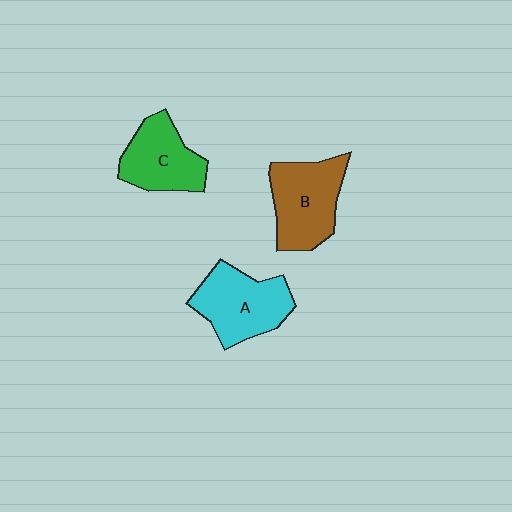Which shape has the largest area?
Shape B (brown).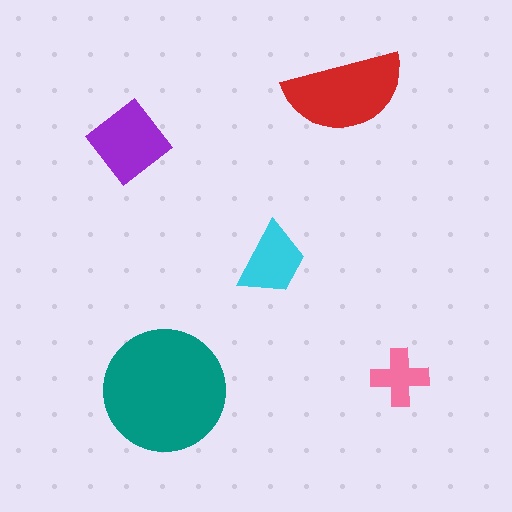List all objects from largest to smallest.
The teal circle, the red semicircle, the purple diamond, the cyan trapezoid, the pink cross.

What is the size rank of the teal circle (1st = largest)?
1st.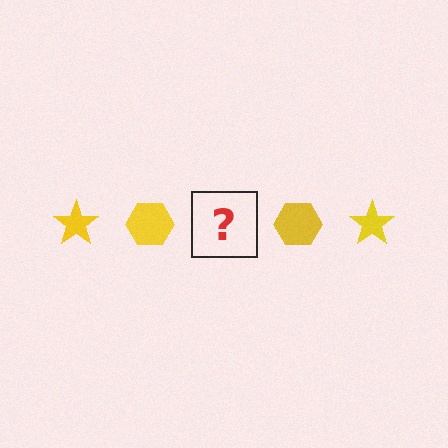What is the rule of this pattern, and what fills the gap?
The rule is that the pattern cycles through star, hexagon shapes in yellow. The gap should be filled with a yellow star.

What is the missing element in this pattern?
The missing element is a yellow star.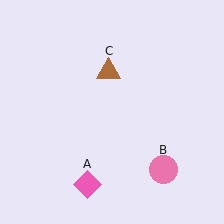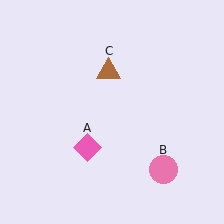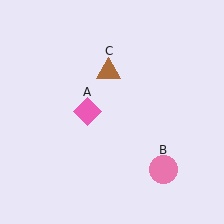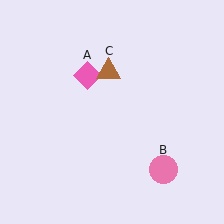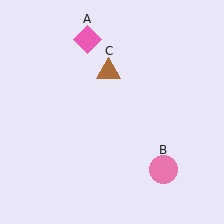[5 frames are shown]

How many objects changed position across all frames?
1 object changed position: pink diamond (object A).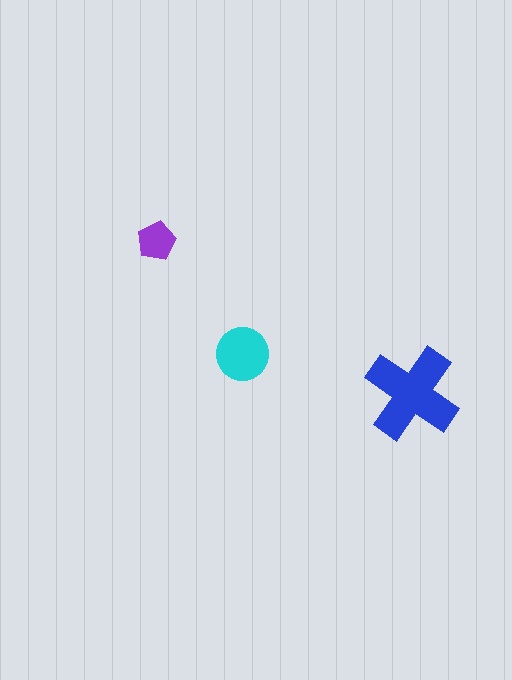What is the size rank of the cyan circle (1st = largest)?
2nd.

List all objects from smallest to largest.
The purple pentagon, the cyan circle, the blue cross.